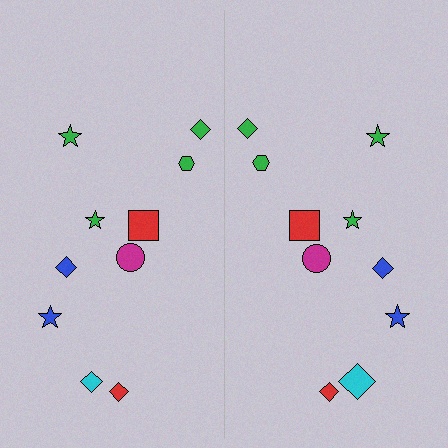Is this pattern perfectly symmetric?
No, the pattern is not perfectly symmetric. The cyan diamond on the right side has a different size than its mirror counterpart.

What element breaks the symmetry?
The cyan diamond on the right side has a different size than its mirror counterpart.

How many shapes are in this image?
There are 20 shapes in this image.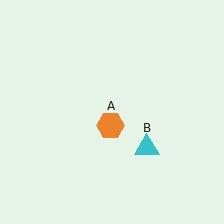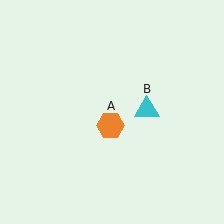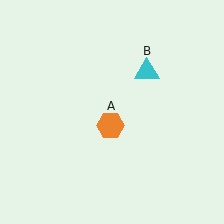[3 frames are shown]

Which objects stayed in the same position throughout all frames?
Orange hexagon (object A) remained stationary.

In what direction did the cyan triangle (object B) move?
The cyan triangle (object B) moved up.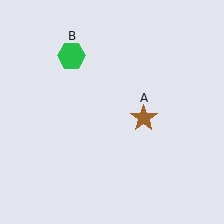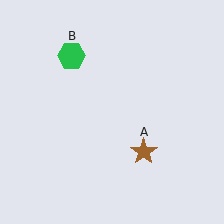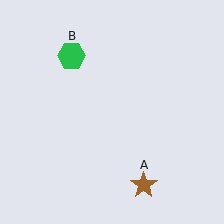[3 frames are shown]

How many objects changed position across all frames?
1 object changed position: brown star (object A).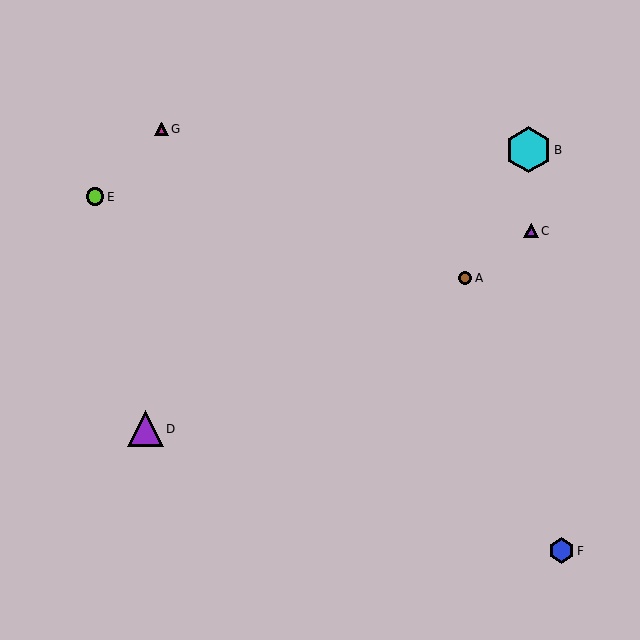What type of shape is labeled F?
Shape F is a blue hexagon.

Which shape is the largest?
The cyan hexagon (labeled B) is the largest.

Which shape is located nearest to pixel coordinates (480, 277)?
The brown circle (labeled A) at (465, 278) is nearest to that location.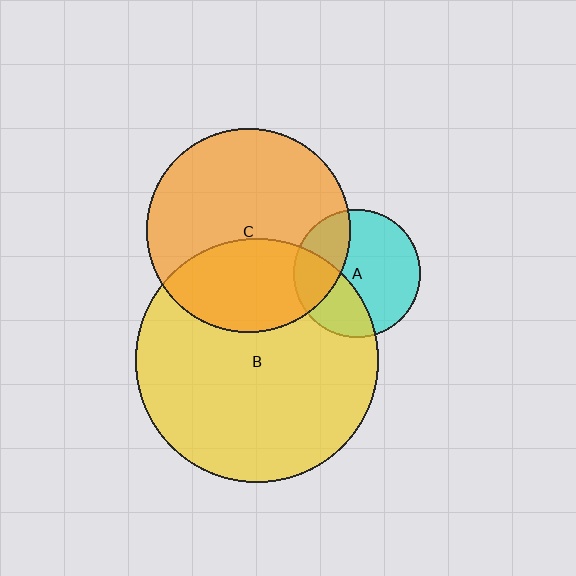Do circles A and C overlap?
Yes.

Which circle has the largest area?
Circle B (yellow).